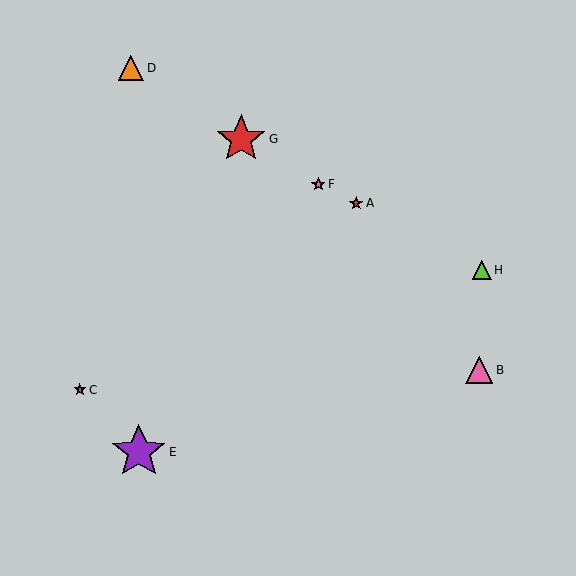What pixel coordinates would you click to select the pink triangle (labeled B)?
Click at (479, 370) to select the pink triangle B.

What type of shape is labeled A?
Shape A is a red star.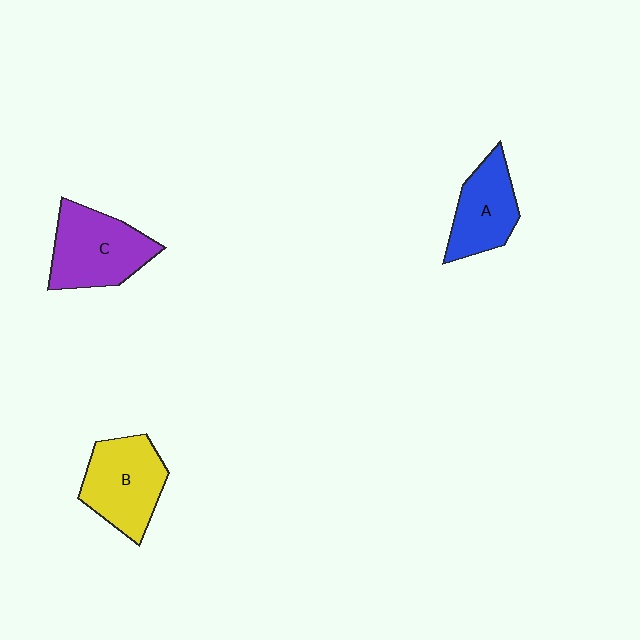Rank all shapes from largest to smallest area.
From largest to smallest: C (purple), B (yellow), A (blue).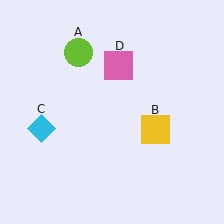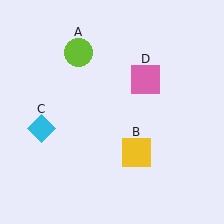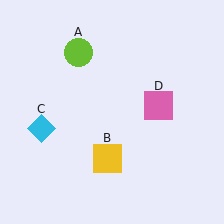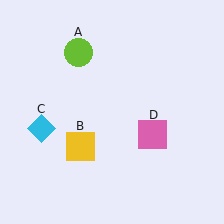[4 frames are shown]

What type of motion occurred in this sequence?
The yellow square (object B), pink square (object D) rotated clockwise around the center of the scene.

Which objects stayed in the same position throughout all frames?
Lime circle (object A) and cyan diamond (object C) remained stationary.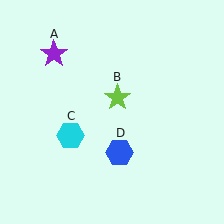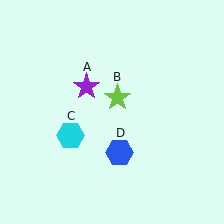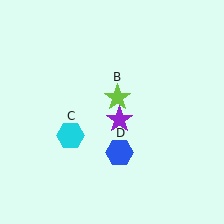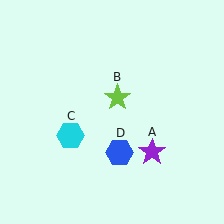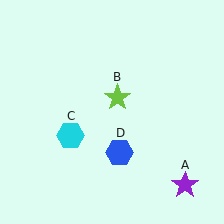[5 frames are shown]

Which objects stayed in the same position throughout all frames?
Lime star (object B) and cyan hexagon (object C) and blue hexagon (object D) remained stationary.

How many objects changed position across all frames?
1 object changed position: purple star (object A).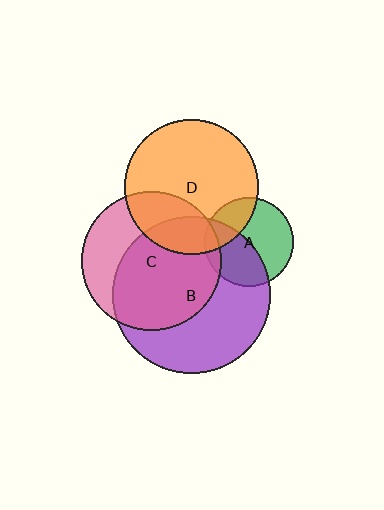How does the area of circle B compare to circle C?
Approximately 1.3 times.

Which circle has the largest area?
Circle B (purple).